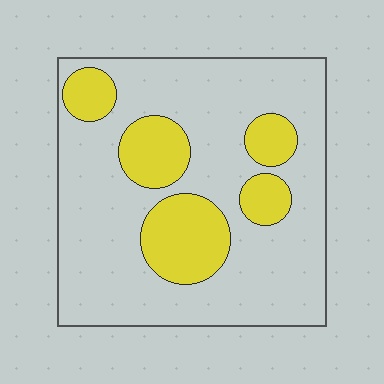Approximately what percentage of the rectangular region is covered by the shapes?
Approximately 25%.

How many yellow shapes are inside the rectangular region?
5.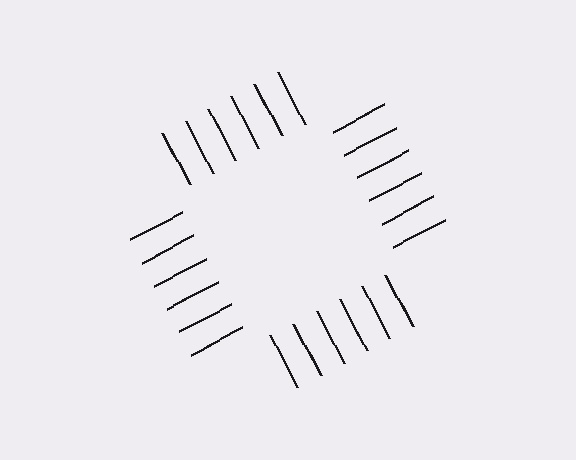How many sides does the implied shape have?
4 sides — the line-ends trace a square.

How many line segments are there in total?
24 — 6 along each of the 4 edges.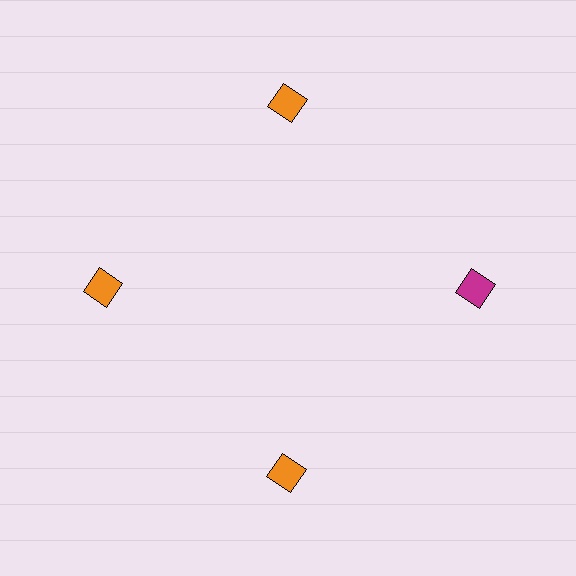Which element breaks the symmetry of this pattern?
The magenta diamond at roughly the 3 o'clock position breaks the symmetry. All other shapes are orange diamonds.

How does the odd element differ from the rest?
It has a different color: magenta instead of orange.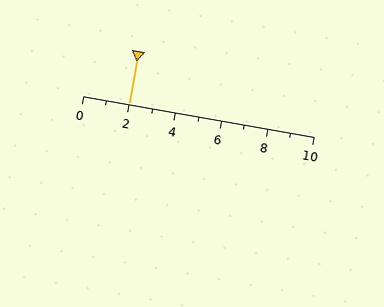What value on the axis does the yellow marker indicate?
The marker indicates approximately 2.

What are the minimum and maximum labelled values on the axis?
The axis runs from 0 to 10.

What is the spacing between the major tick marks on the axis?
The major ticks are spaced 2 apart.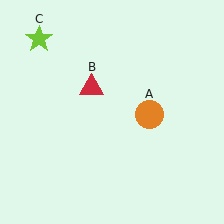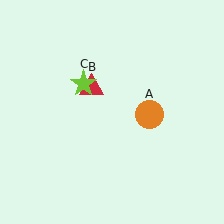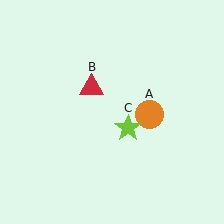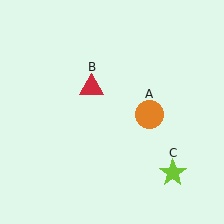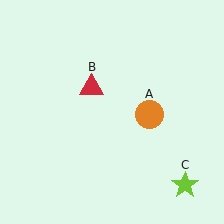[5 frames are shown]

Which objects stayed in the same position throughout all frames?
Orange circle (object A) and red triangle (object B) remained stationary.